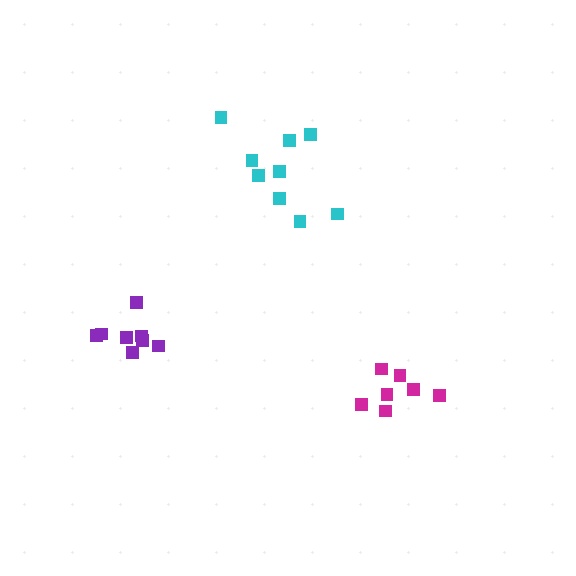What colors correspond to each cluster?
The clusters are colored: purple, cyan, magenta.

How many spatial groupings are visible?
There are 3 spatial groupings.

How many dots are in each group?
Group 1: 8 dots, Group 2: 9 dots, Group 3: 7 dots (24 total).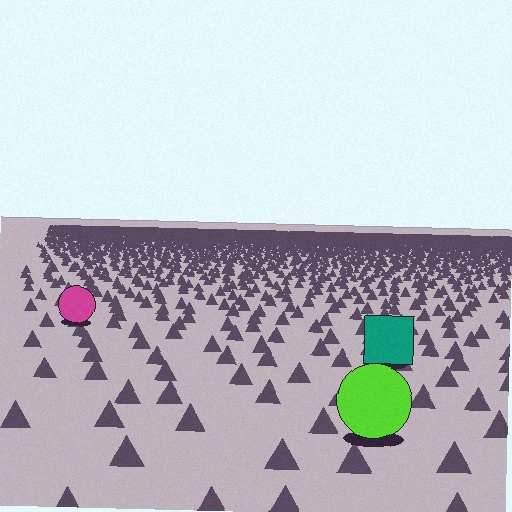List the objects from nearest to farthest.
From nearest to farthest: the lime circle, the teal square, the magenta circle.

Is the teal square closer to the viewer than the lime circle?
No. The lime circle is closer — you can tell from the texture gradient: the ground texture is coarser near it.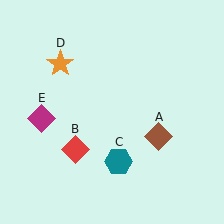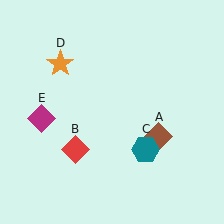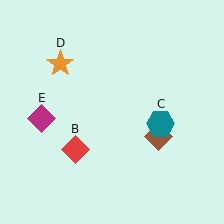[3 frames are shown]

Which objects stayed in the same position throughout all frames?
Brown diamond (object A) and red diamond (object B) and orange star (object D) and magenta diamond (object E) remained stationary.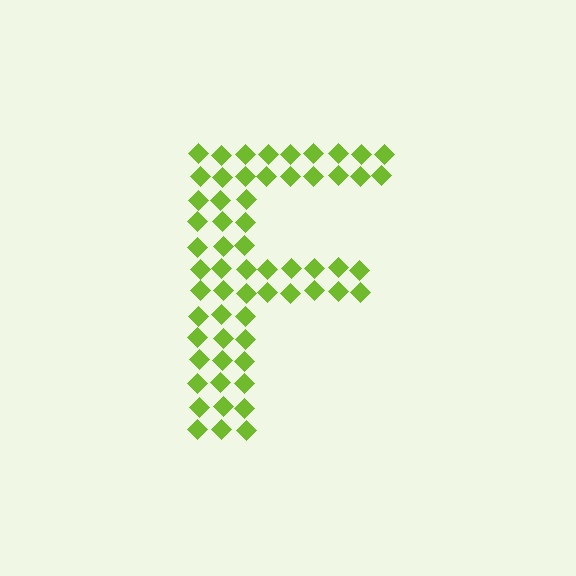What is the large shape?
The large shape is the letter F.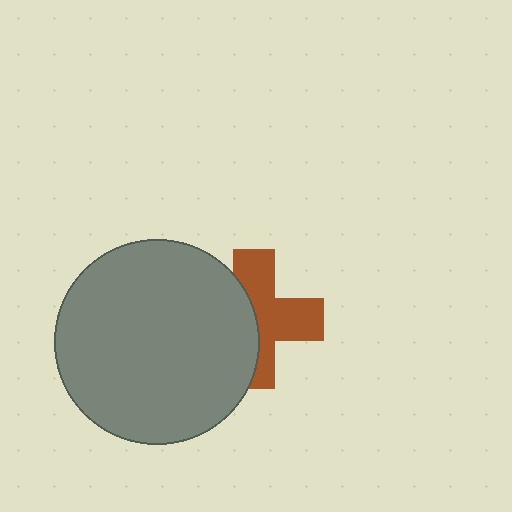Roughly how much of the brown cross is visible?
About half of it is visible (roughly 56%).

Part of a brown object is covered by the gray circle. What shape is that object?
It is a cross.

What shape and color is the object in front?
The object in front is a gray circle.